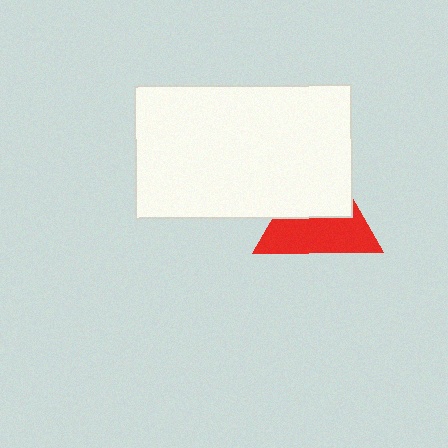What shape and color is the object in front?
The object in front is a white rectangle.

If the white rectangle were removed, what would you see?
You would see the complete red triangle.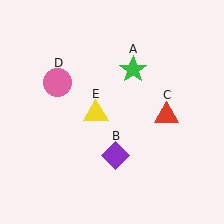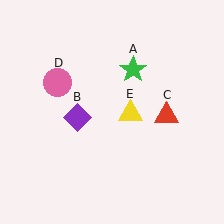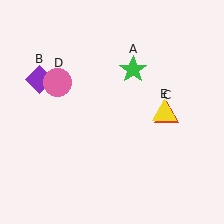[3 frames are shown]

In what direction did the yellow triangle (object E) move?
The yellow triangle (object E) moved right.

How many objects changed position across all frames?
2 objects changed position: purple diamond (object B), yellow triangle (object E).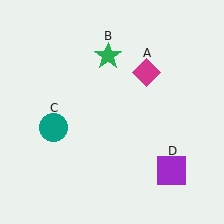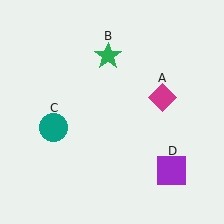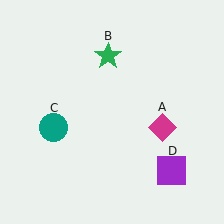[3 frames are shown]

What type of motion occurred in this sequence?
The magenta diamond (object A) rotated clockwise around the center of the scene.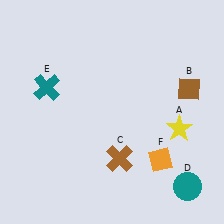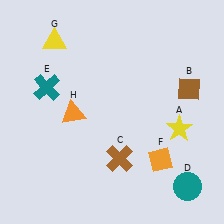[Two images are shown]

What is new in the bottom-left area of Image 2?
An orange triangle (H) was added in the bottom-left area of Image 2.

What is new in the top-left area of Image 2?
A yellow triangle (G) was added in the top-left area of Image 2.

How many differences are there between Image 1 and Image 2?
There are 2 differences between the two images.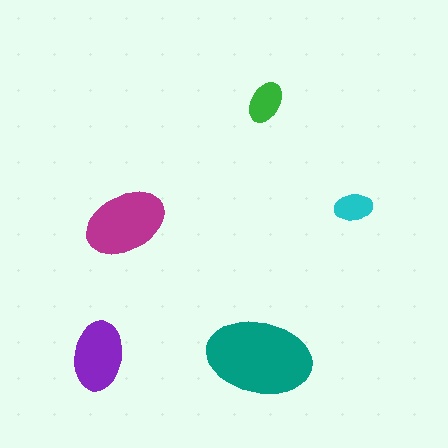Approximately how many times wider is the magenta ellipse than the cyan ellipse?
About 2 times wider.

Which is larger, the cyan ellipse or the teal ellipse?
The teal one.